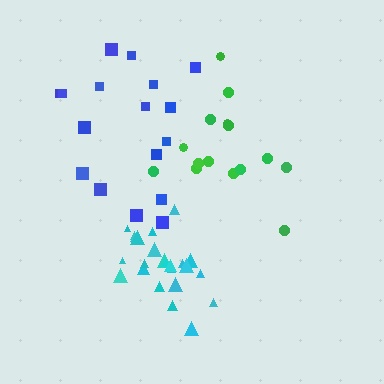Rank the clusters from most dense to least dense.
cyan, green, blue.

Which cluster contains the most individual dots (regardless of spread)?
Cyan (24).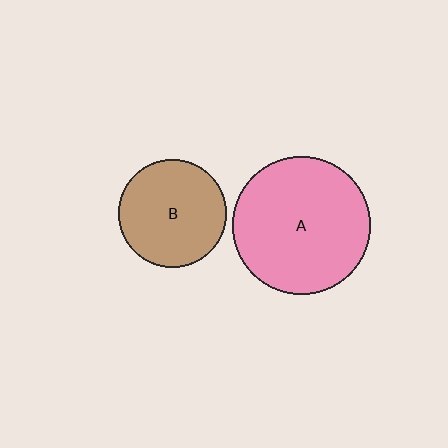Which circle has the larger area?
Circle A (pink).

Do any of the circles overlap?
No, none of the circles overlap.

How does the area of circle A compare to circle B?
Approximately 1.6 times.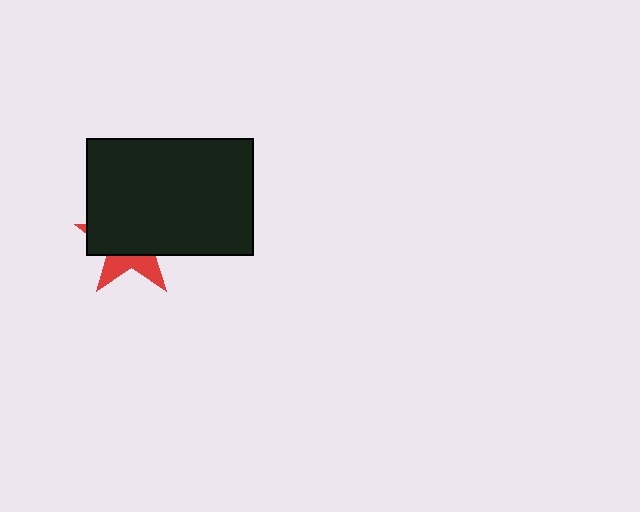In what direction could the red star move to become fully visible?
The red star could move down. That would shift it out from behind the black rectangle entirely.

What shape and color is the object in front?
The object in front is a black rectangle.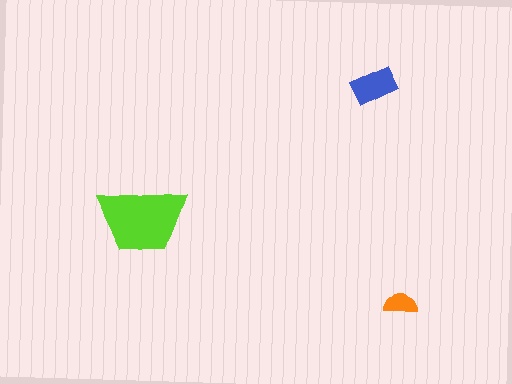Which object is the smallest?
The orange semicircle.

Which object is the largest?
The lime trapezoid.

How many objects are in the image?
There are 3 objects in the image.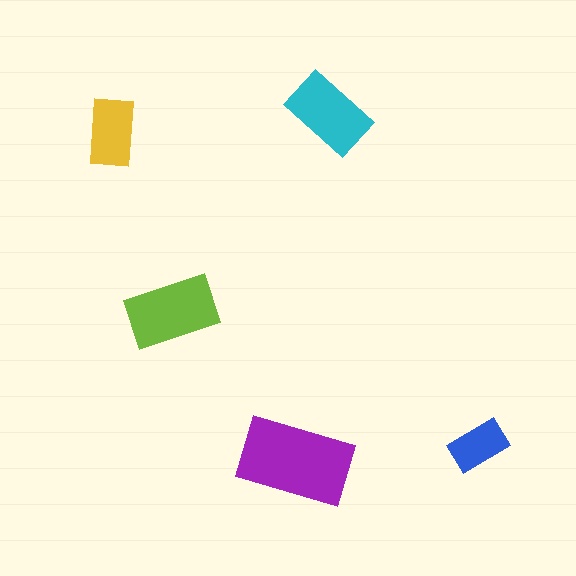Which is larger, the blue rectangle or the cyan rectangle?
The cyan one.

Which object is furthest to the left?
The yellow rectangle is leftmost.